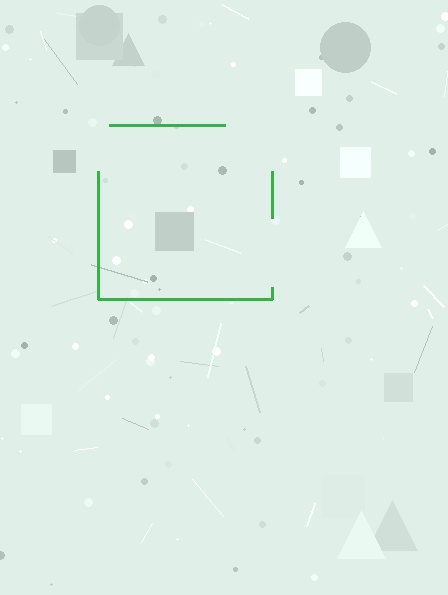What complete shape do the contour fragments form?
The contour fragments form a square.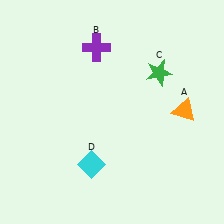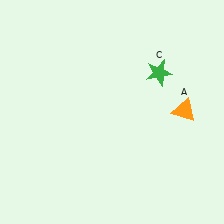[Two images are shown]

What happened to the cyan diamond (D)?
The cyan diamond (D) was removed in Image 2. It was in the bottom-left area of Image 1.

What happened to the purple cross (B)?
The purple cross (B) was removed in Image 2. It was in the top-left area of Image 1.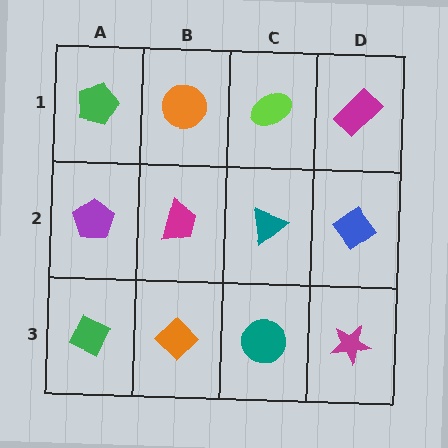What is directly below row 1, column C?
A teal triangle.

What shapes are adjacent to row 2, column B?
An orange circle (row 1, column B), an orange diamond (row 3, column B), a purple pentagon (row 2, column A), a teal triangle (row 2, column C).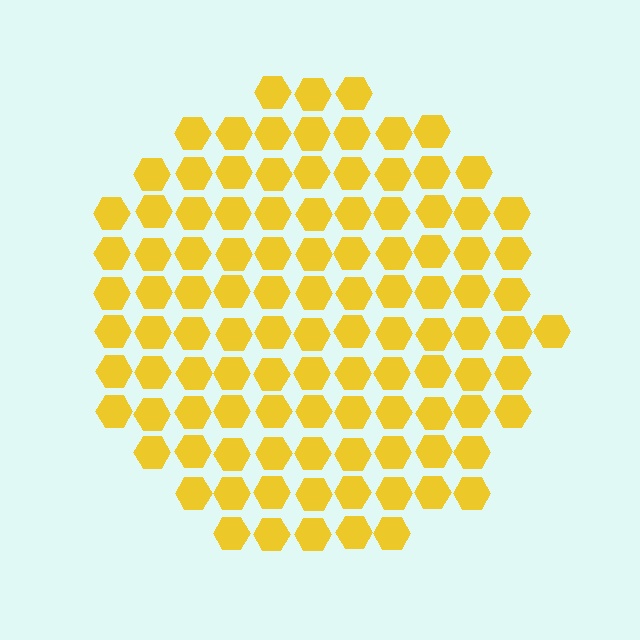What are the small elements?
The small elements are hexagons.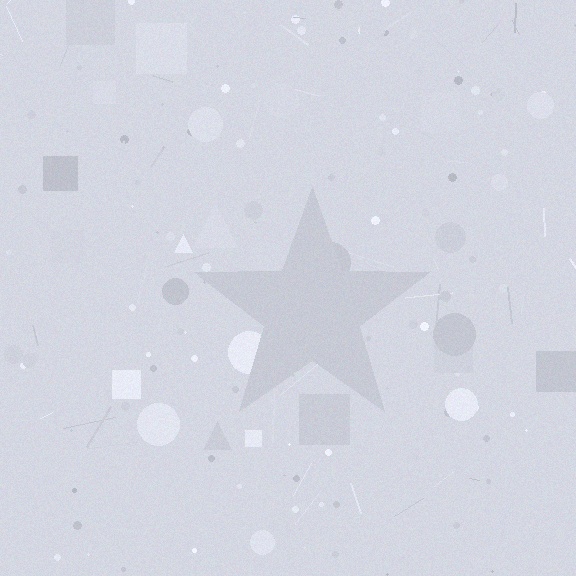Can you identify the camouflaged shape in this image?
The camouflaged shape is a star.